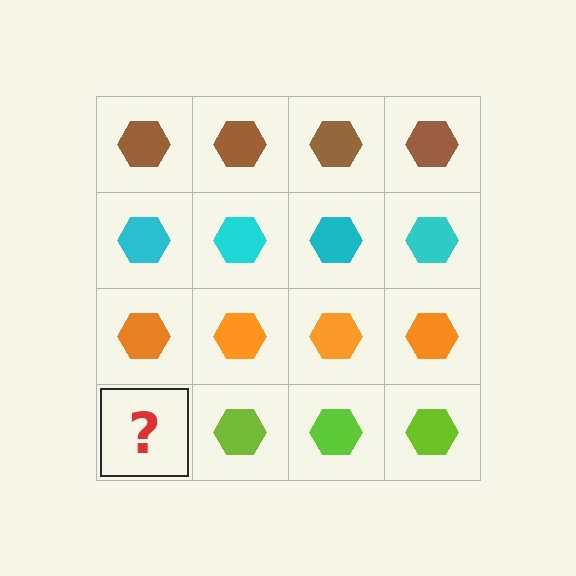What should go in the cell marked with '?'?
The missing cell should contain a lime hexagon.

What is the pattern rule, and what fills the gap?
The rule is that each row has a consistent color. The gap should be filled with a lime hexagon.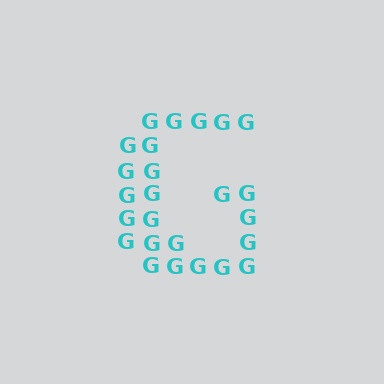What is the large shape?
The large shape is the letter G.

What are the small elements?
The small elements are letter G's.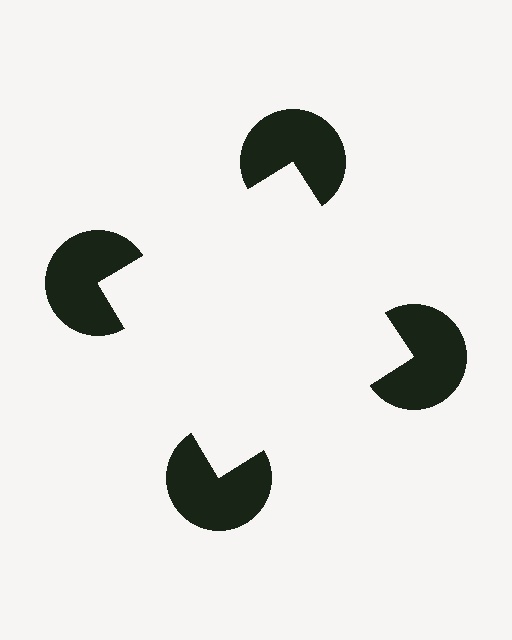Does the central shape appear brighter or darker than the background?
It typically appears slightly brighter than the background, even though no actual brightness change is drawn.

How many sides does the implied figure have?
4 sides.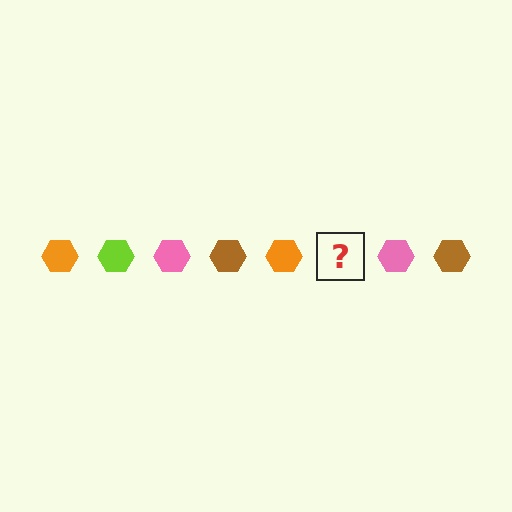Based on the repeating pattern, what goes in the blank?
The blank should be a lime hexagon.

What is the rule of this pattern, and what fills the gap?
The rule is that the pattern cycles through orange, lime, pink, brown hexagons. The gap should be filled with a lime hexagon.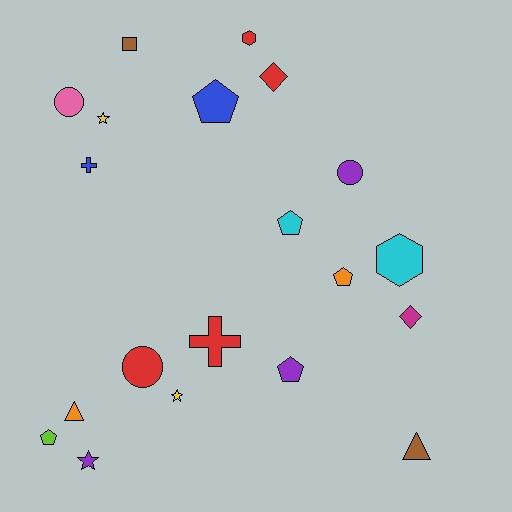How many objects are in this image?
There are 20 objects.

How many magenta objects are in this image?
There is 1 magenta object.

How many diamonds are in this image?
There are 2 diamonds.